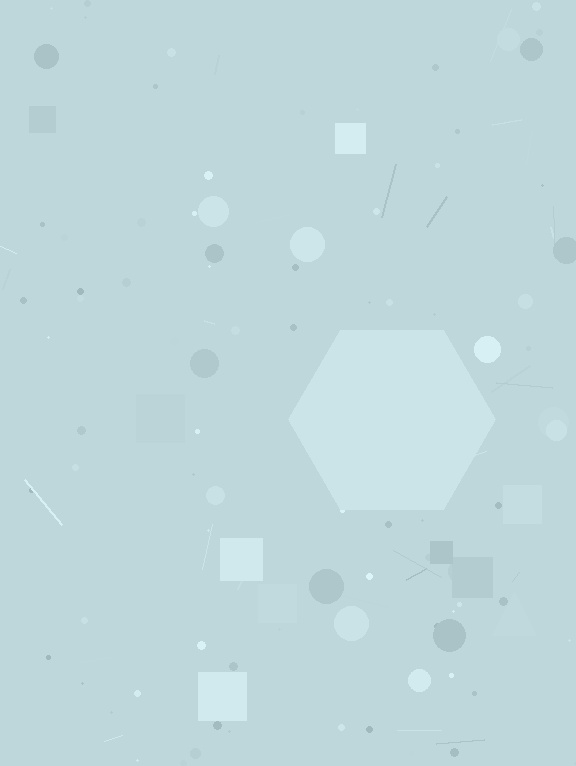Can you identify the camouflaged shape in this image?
The camouflaged shape is a hexagon.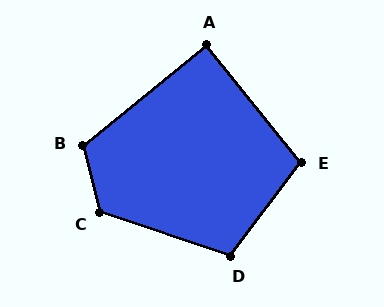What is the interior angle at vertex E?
Approximately 104 degrees (obtuse).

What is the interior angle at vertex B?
Approximately 115 degrees (obtuse).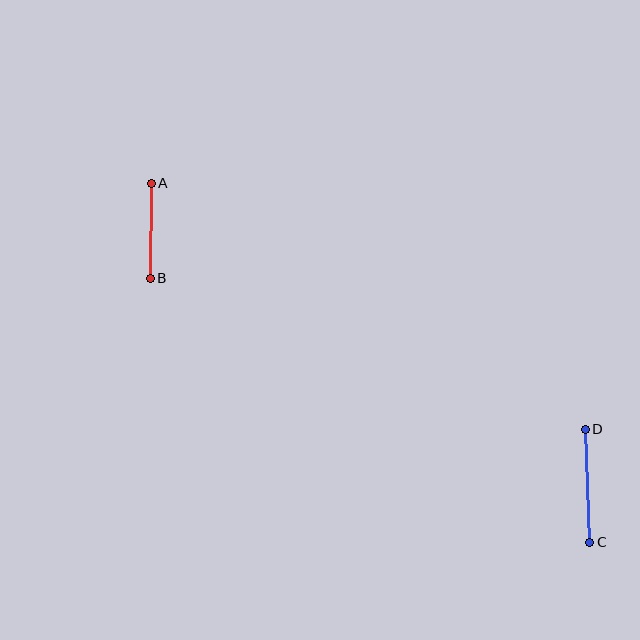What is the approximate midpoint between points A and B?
The midpoint is at approximately (151, 231) pixels.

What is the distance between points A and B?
The distance is approximately 95 pixels.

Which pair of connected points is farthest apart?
Points C and D are farthest apart.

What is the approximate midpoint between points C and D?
The midpoint is at approximately (588, 486) pixels.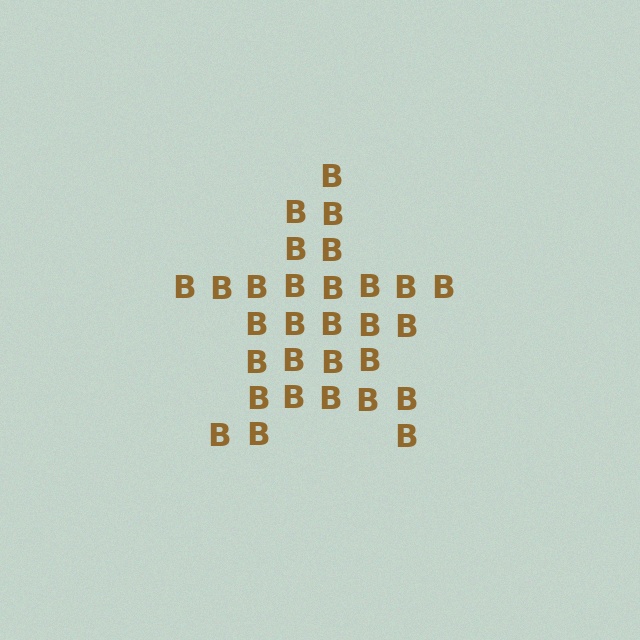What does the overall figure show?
The overall figure shows a star.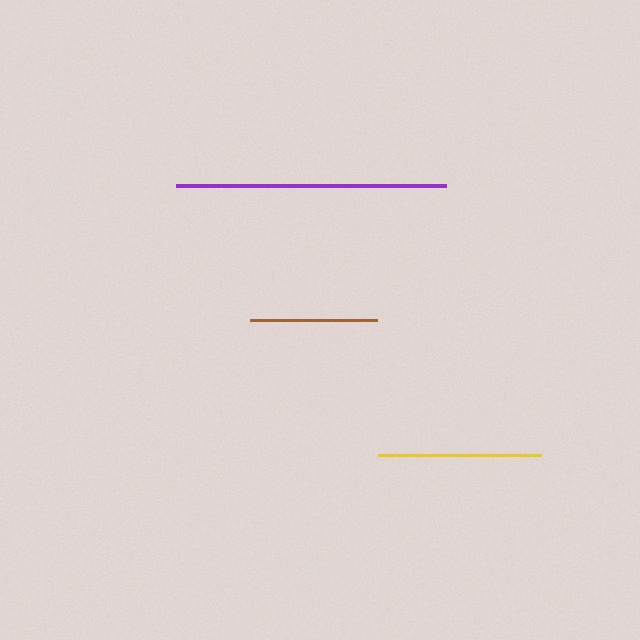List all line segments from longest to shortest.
From longest to shortest: purple, yellow, brown.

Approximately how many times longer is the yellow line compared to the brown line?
The yellow line is approximately 1.3 times the length of the brown line.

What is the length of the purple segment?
The purple segment is approximately 271 pixels long.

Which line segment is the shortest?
The brown line is the shortest at approximately 128 pixels.